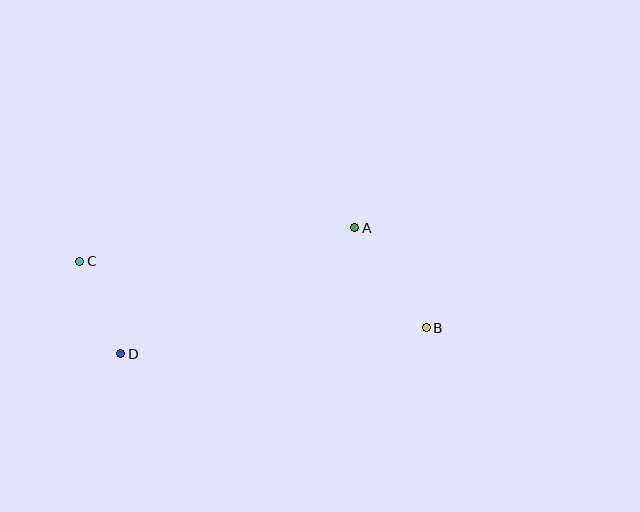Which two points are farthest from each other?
Points B and C are farthest from each other.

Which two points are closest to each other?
Points C and D are closest to each other.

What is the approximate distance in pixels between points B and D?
The distance between B and D is approximately 306 pixels.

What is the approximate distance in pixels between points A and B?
The distance between A and B is approximately 123 pixels.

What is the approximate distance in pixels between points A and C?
The distance between A and C is approximately 277 pixels.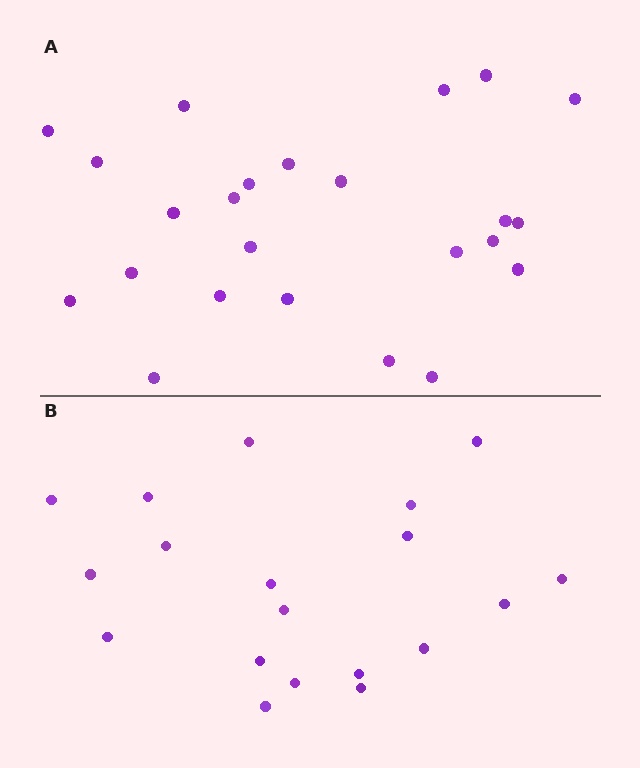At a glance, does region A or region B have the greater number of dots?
Region A (the top region) has more dots.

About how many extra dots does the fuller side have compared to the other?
Region A has about 5 more dots than region B.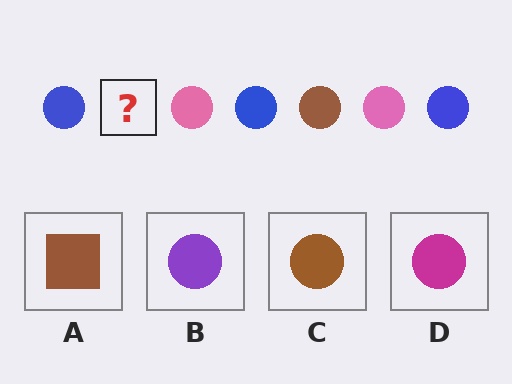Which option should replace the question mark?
Option C.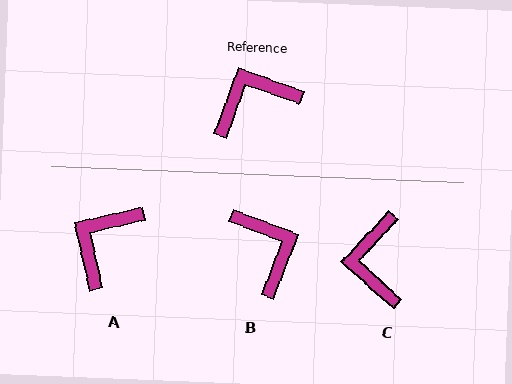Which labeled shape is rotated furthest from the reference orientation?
B, about 91 degrees away.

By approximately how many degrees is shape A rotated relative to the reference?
Approximately 33 degrees counter-clockwise.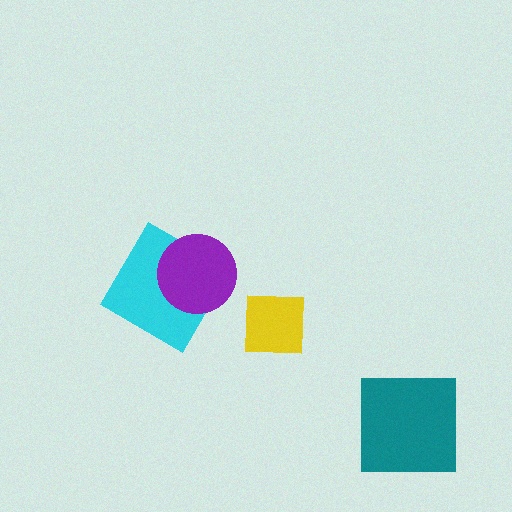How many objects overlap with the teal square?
0 objects overlap with the teal square.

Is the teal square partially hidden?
No, no other shape covers it.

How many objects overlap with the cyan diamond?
1 object overlaps with the cyan diamond.